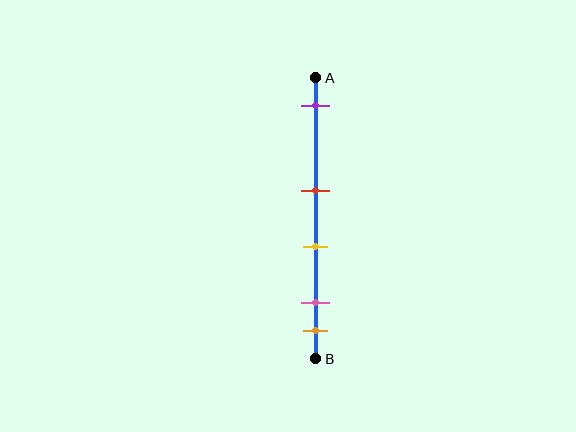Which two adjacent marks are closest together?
The pink and orange marks are the closest adjacent pair.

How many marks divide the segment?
There are 5 marks dividing the segment.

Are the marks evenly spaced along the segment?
No, the marks are not evenly spaced.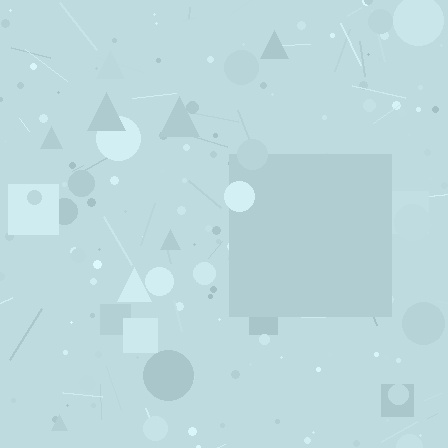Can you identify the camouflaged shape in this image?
The camouflaged shape is a square.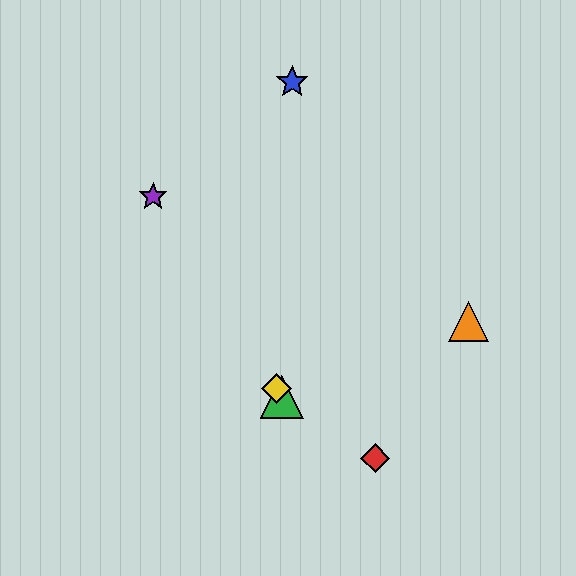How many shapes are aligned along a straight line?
3 shapes (the green triangle, the yellow diamond, the purple star) are aligned along a straight line.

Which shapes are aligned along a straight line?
The green triangle, the yellow diamond, the purple star are aligned along a straight line.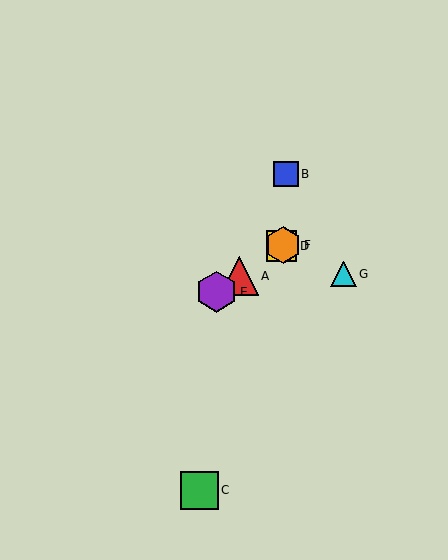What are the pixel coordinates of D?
Object D is at (282, 246).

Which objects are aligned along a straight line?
Objects A, D, E, F are aligned along a straight line.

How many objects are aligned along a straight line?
4 objects (A, D, E, F) are aligned along a straight line.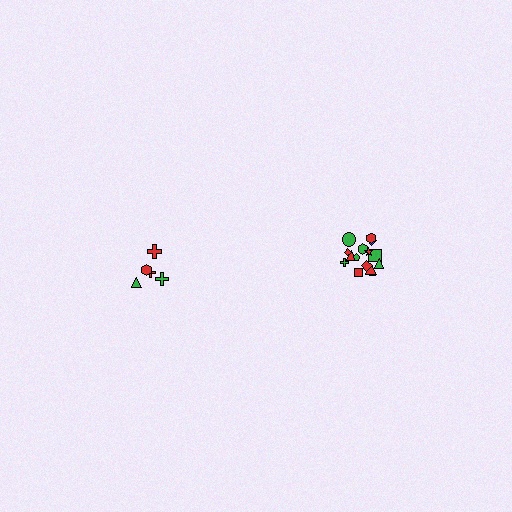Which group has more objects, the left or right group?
The right group.